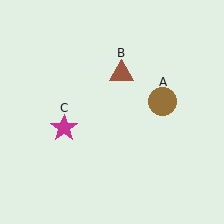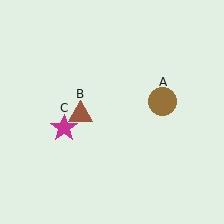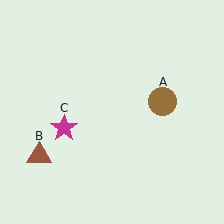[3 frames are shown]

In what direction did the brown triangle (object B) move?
The brown triangle (object B) moved down and to the left.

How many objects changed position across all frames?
1 object changed position: brown triangle (object B).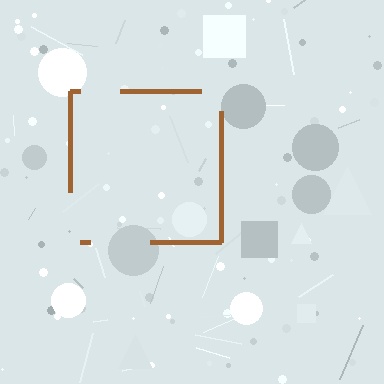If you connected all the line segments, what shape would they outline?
They would outline a square.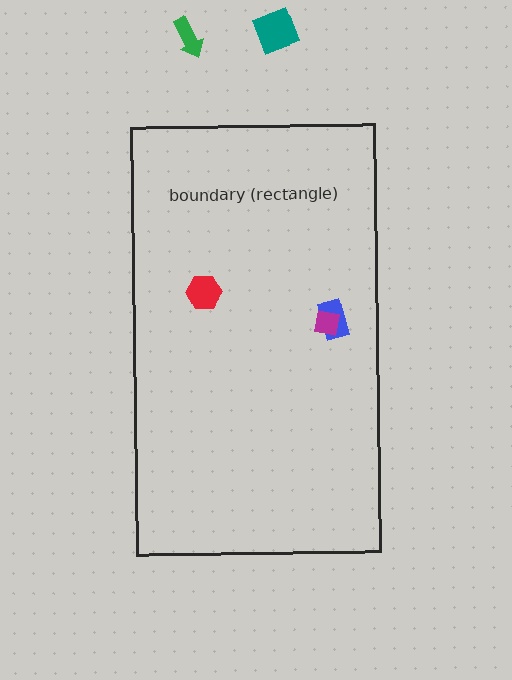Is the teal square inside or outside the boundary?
Outside.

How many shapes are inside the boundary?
3 inside, 2 outside.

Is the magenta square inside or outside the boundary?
Inside.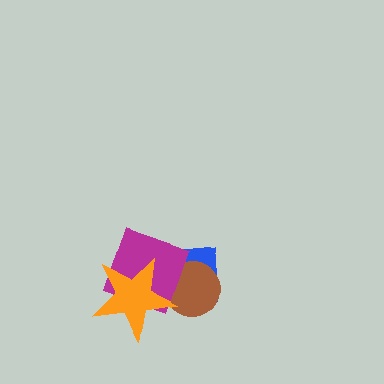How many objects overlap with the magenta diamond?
3 objects overlap with the magenta diamond.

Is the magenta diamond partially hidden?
Yes, it is partially covered by another shape.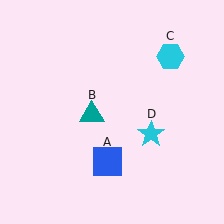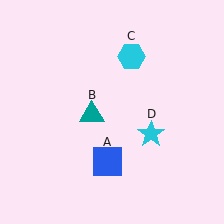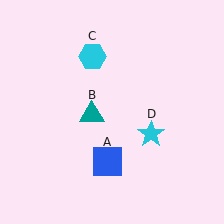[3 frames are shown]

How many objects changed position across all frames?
1 object changed position: cyan hexagon (object C).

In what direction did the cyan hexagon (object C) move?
The cyan hexagon (object C) moved left.